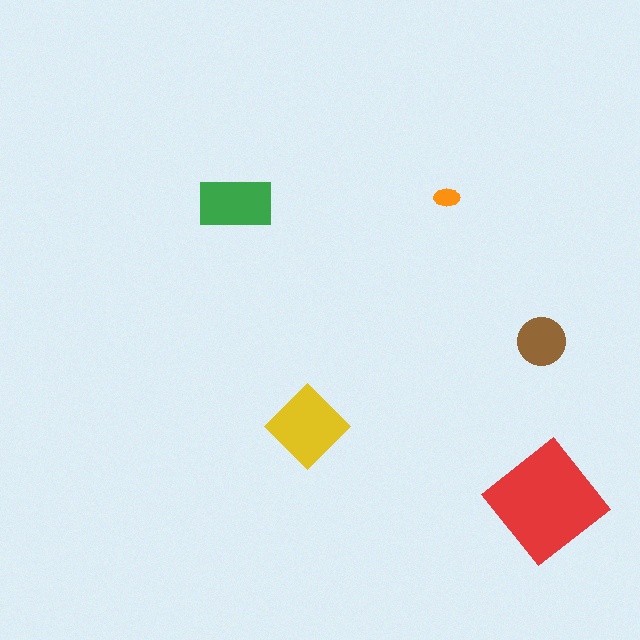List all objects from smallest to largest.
The orange ellipse, the brown circle, the green rectangle, the yellow diamond, the red diamond.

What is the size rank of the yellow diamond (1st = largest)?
2nd.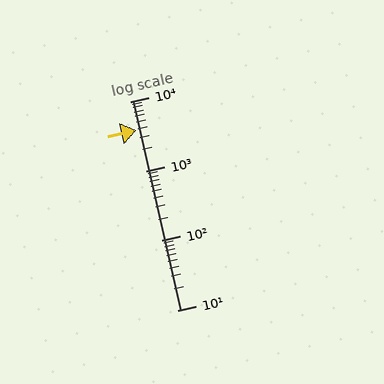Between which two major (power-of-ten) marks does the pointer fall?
The pointer is between 1000 and 10000.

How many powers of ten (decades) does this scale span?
The scale spans 3 decades, from 10 to 10000.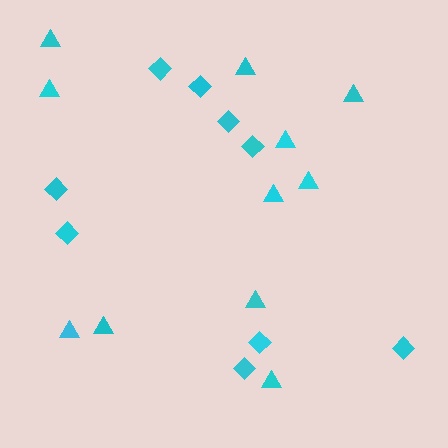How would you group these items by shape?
There are 2 groups: one group of triangles (11) and one group of diamonds (9).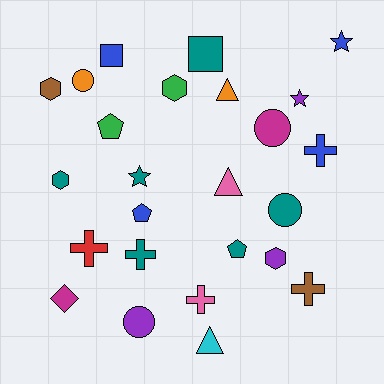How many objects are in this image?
There are 25 objects.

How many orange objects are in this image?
There are 2 orange objects.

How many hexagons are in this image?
There are 4 hexagons.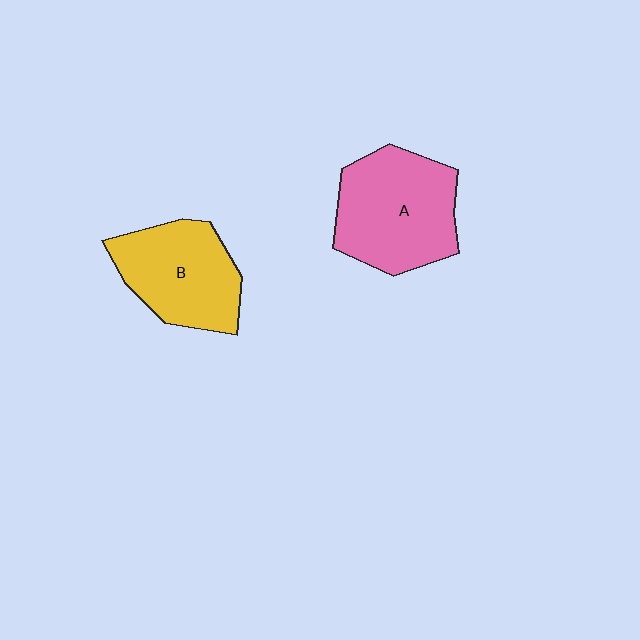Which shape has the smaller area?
Shape B (yellow).